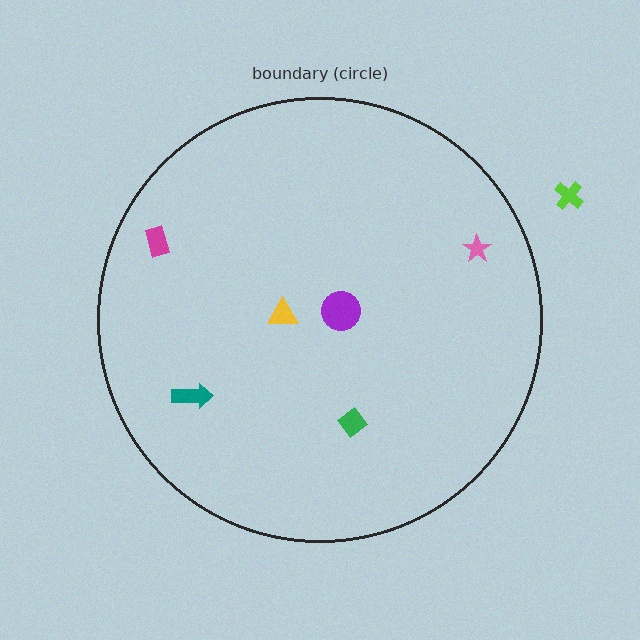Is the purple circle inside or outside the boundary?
Inside.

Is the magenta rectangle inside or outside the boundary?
Inside.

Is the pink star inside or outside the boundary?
Inside.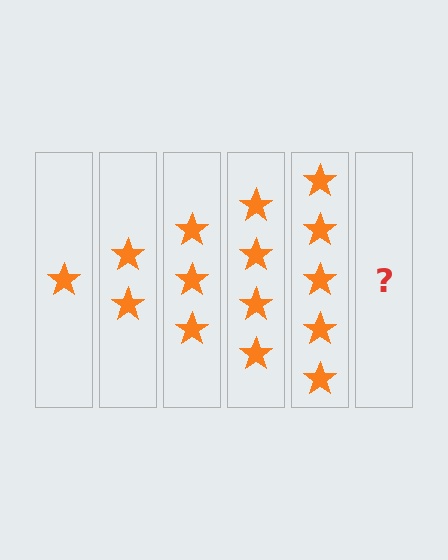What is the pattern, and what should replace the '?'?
The pattern is that each step adds one more star. The '?' should be 6 stars.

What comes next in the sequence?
The next element should be 6 stars.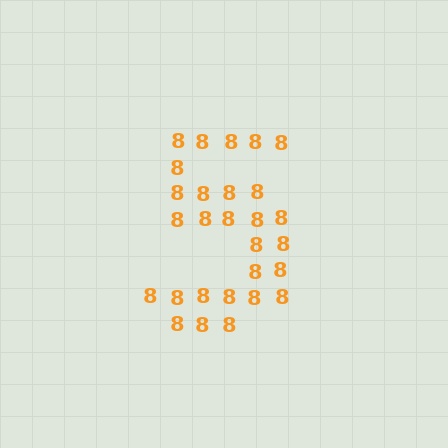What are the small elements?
The small elements are digit 8's.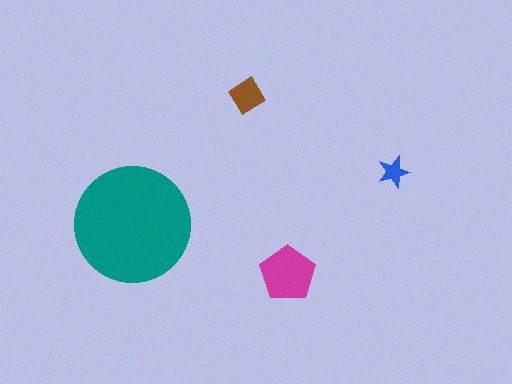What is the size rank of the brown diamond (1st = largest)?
3rd.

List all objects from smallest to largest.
The blue star, the brown diamond, the magenta pentagon, the teal circle.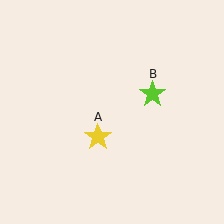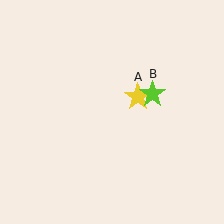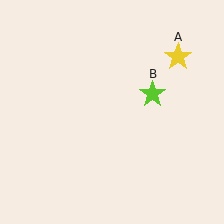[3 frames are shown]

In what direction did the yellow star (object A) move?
The yellow star (object A) moved up and to the right.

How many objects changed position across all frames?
1 object changed position: yellow star (object A).